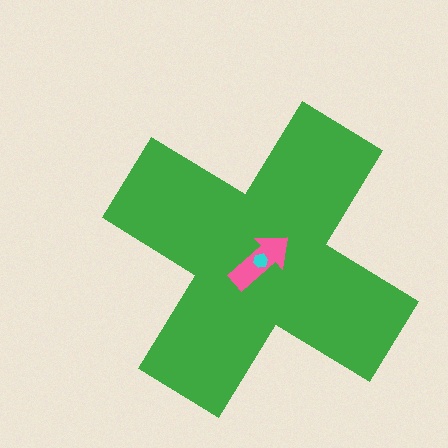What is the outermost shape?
The green cross.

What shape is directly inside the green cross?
The pink arrow.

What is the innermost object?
The cyan hexagon.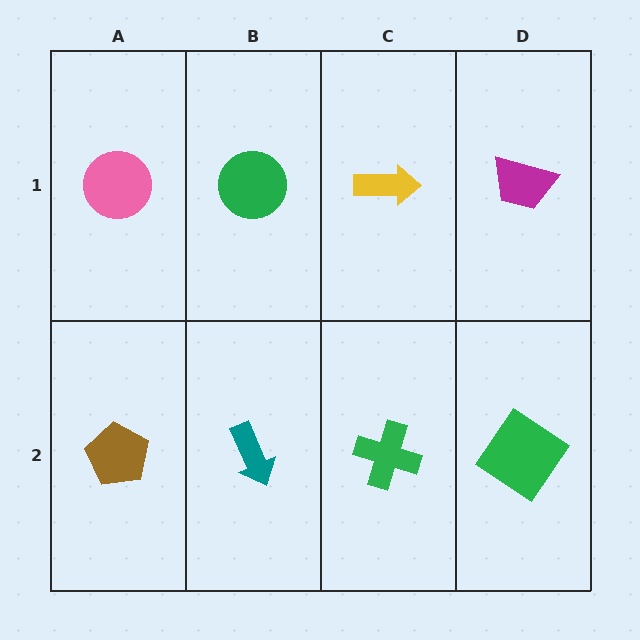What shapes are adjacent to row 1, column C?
A green cross (row 2, column C), a green circle (row 1, column B), a magenta trapezoid (row 1, column D).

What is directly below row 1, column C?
A green cross.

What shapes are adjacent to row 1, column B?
A teal arrow (row 2, column B), a pink circle (row 1, column A), a yellow arrow (row 1, column C).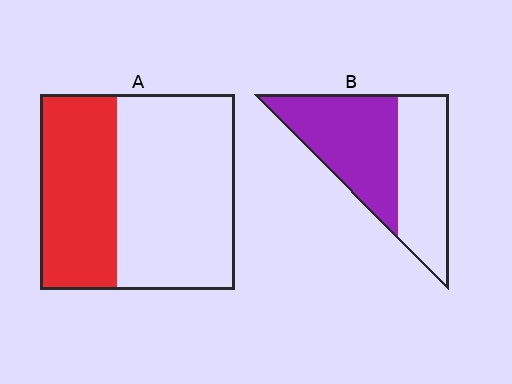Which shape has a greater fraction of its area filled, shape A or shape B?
Shape B.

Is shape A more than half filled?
No.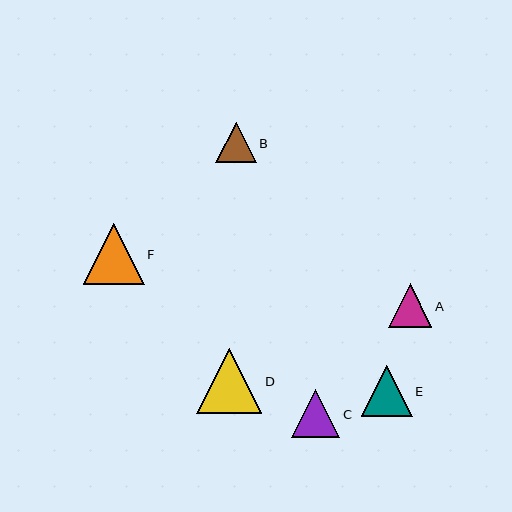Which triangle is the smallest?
Triangle B is the smallest with a size of approximately 40 pixels.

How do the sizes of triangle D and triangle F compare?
Triangle D and triangle F are approximately the same size.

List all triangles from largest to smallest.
From largest to smallest: D, F, E, C, A, B.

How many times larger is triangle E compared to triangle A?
Triangle E is approximately 1.2 times the size of triangle A.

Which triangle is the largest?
Triangle D is the largest with a size of approximately 65 pixels.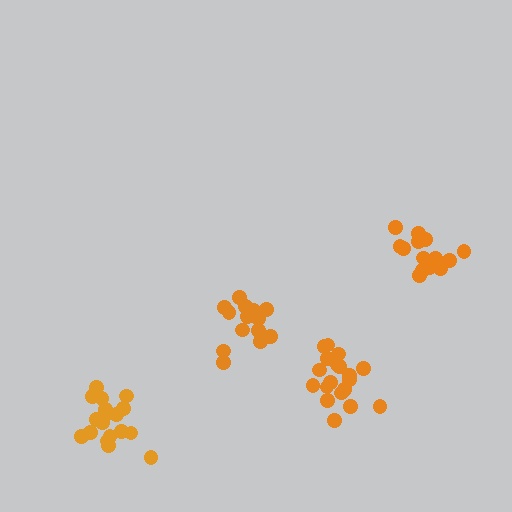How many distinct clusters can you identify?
There are 4 distinct clusters.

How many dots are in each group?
Group 1: 18 dots, Group 2: 16 dots, Group 3: 18 dots, Group 4: 19 dots (71 total).